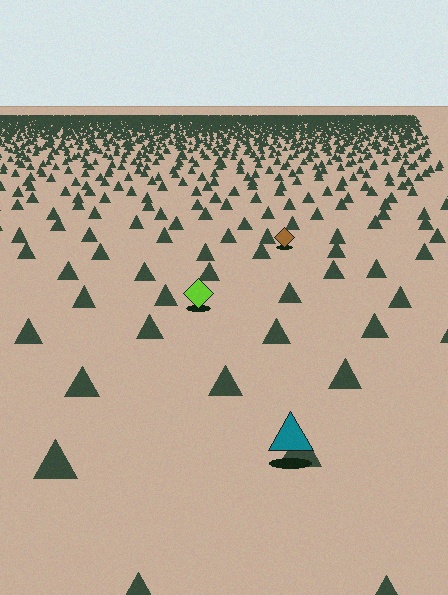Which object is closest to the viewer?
The teal triangle is closest. The texture marks near it are larger and more spread out.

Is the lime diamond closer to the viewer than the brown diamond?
Yes. The lime diamond is closer — you can tell from the texture gradient: the ground texture is coarser near it.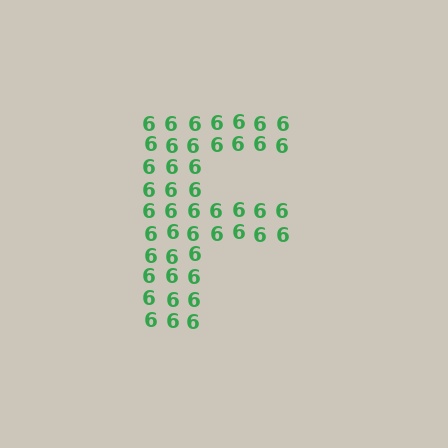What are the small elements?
The small elements are digit 6's.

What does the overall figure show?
The overall figure shows the letter F.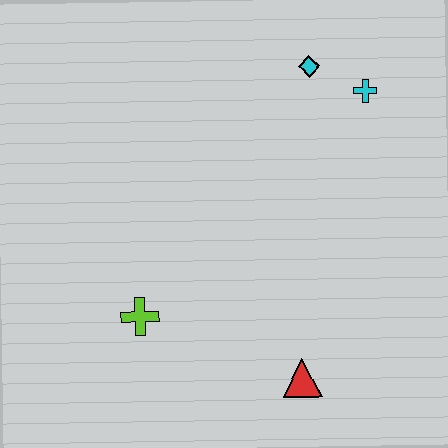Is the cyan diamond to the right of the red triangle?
Yes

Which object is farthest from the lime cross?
The cyan cross is farthest from the lime cross.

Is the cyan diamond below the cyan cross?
No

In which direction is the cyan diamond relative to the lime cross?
The cyan diamond is above the lime cross.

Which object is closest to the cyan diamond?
The cyan cross is closest to the cyan diamond.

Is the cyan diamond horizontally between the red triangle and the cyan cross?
Yes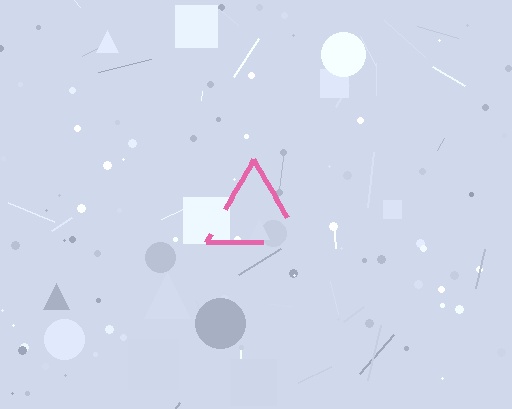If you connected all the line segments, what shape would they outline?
They would outline a triangle.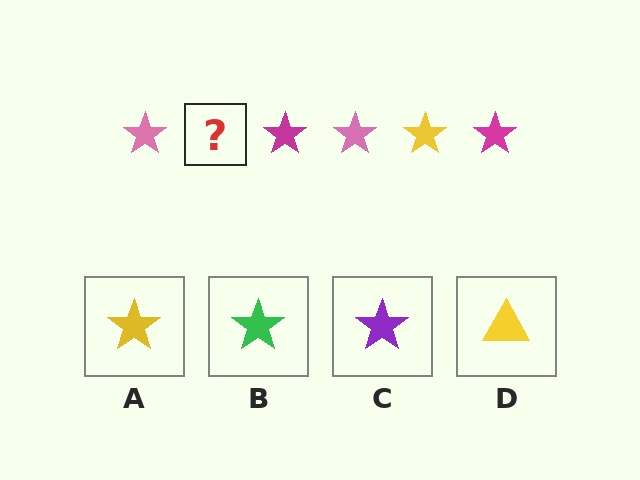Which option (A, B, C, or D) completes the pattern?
A.